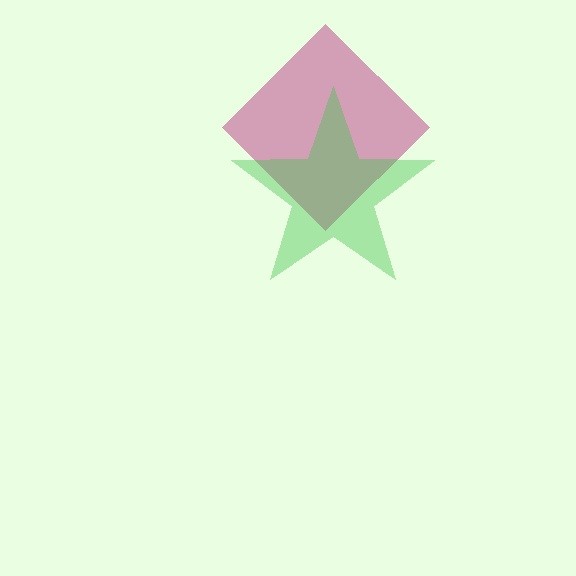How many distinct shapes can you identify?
There are 2 distinct shapes: a magenta diamond, a green star.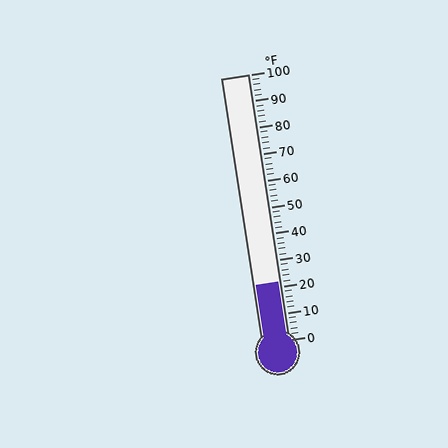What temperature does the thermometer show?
The thermometer shows approximately 22°F.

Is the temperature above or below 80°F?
The temperature is below 80°F.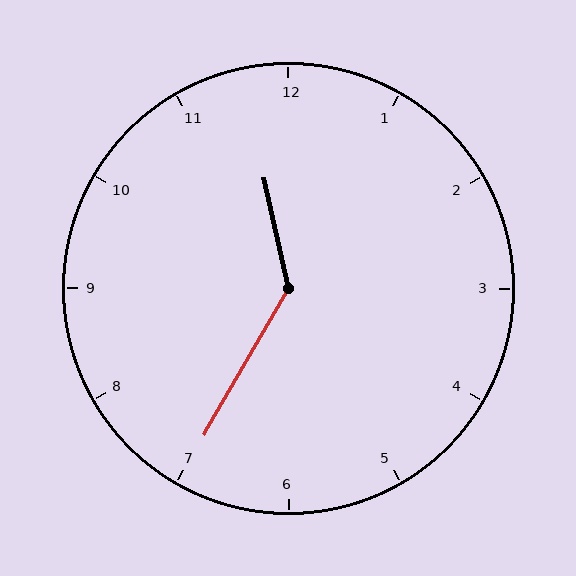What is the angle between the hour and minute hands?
Approximately 138 degrees.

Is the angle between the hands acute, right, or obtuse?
It is obtuse.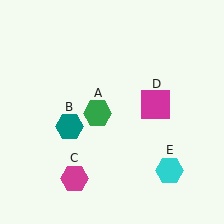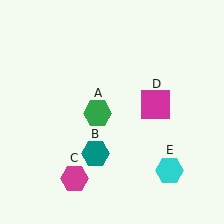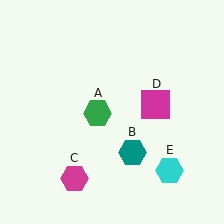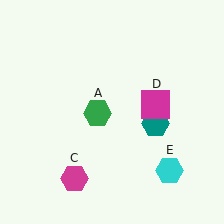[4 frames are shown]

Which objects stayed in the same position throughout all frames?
Green hexagon (object A) and magenta hexagon (object C) and magenta square (object D) and cyan hexagon (object E) remained stationary.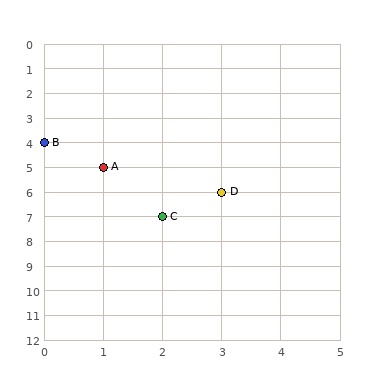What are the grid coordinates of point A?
Point A is at grid coordinates (1, 5).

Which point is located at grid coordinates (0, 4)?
Point B is at (0, 4).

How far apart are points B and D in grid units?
Points B and D are 3 columns and 2 rows apart (about 3.6 grid units diagonally).